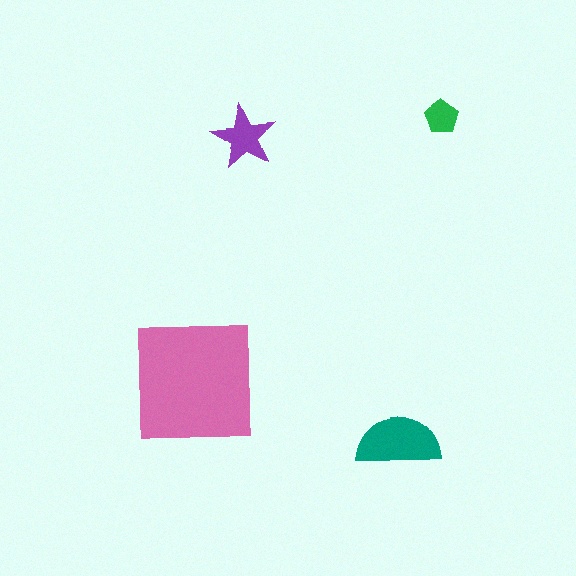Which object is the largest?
The pink square.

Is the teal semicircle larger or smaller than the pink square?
Smaller.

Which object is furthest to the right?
The green pentagon is rightmost.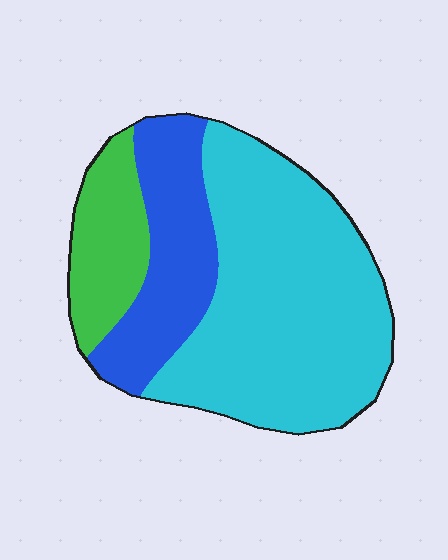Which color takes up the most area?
Cyan, at roughly 60%.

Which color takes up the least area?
Green, at roughly 15%.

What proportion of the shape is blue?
Blue covers around 25% of the shape.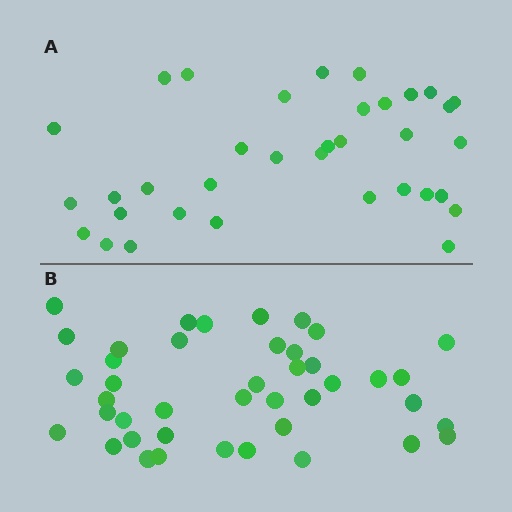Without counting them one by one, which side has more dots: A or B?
Region B (the bottom region) has more dots.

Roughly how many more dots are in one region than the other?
Region B has roughly 8 or so more dots than region A.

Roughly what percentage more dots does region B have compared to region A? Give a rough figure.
About 20% more.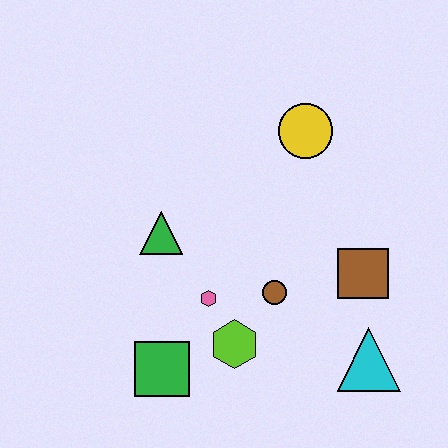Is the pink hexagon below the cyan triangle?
No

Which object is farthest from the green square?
The yellow circle is farthest from the green square.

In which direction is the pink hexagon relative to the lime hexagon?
The pink hexagon is above the lime hexagon.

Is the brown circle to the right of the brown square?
No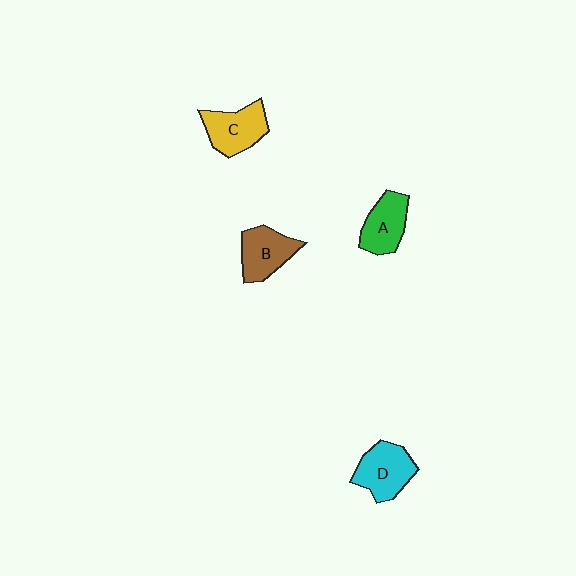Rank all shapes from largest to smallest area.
From largest to smallest: D (cyan), C (yellow), B (brown), A (green).